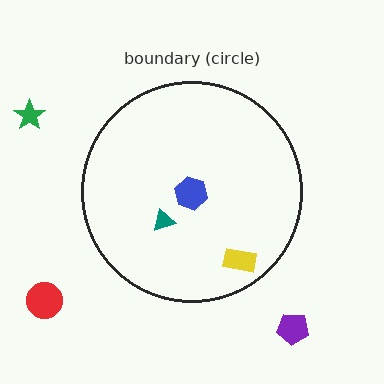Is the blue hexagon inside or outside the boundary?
Inside.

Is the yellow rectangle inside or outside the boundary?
Inside.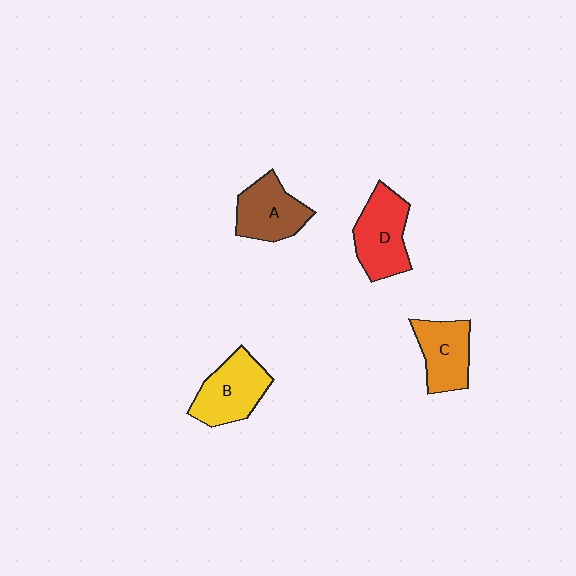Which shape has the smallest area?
Shape C (orange).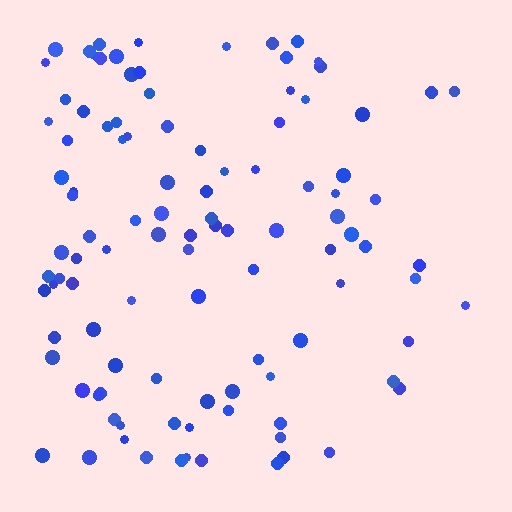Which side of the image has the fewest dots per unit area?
The right.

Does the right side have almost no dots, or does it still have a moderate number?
Still a moderate number, just noticeably fewer than the left.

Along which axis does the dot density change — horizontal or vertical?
Horizontal.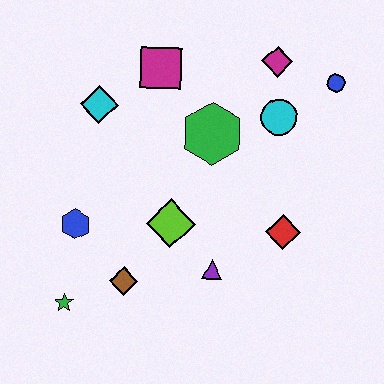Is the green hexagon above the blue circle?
No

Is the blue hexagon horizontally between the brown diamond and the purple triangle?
No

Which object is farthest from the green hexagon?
The green star is farthest from the green hexagon.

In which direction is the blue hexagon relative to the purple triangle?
The blue hexagon is to the left of the purple triangle.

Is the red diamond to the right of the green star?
Yes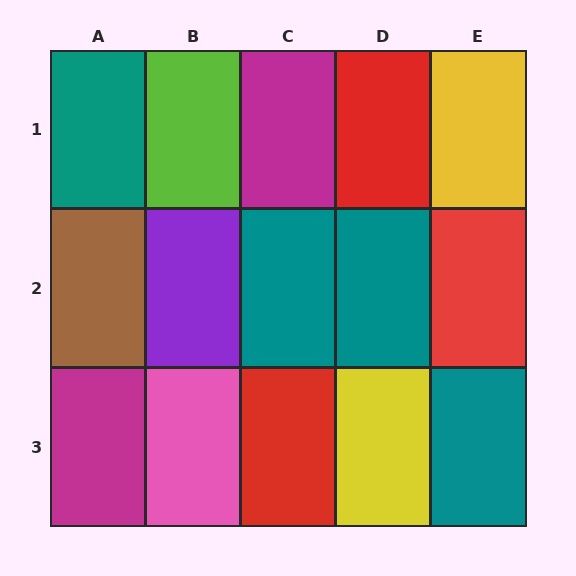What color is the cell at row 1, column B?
Lime.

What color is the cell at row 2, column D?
Teal.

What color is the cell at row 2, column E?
Red.